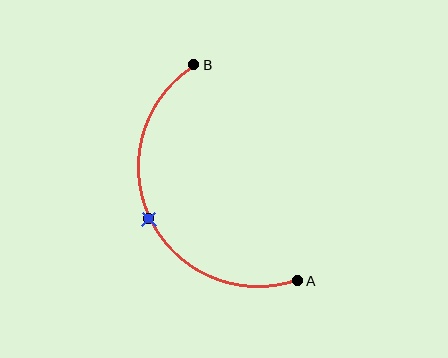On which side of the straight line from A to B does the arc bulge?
The arc bulges to the left of the straight line connecting A and B.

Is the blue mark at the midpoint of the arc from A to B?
Yes. The blue mark lies on the arc at equal arc-length from both A and B — it is the arc midpoint.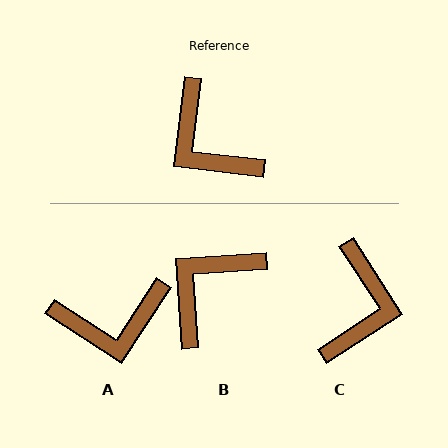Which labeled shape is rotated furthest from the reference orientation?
C, about 130 degrees away.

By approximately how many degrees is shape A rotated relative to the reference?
Approximately 63 degrees counter-clockwise.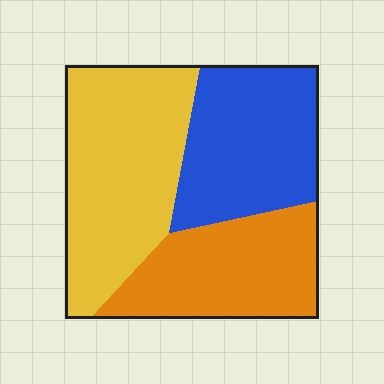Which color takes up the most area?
Yellow, at roughly 40%.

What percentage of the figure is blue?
Blue covers 31% of the figure.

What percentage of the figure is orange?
Orange covers 29% of the figure.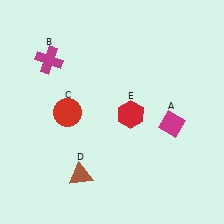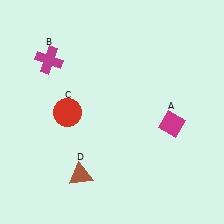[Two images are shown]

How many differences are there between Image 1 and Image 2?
There is 1 difference between the two images.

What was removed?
The red hexagon (E) was removed in Image 2.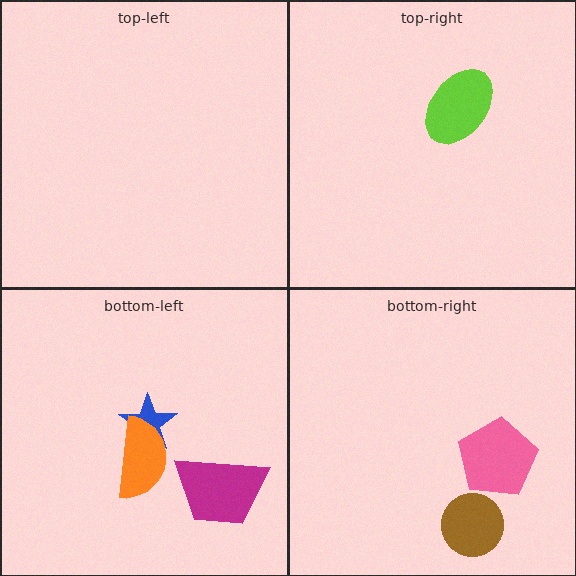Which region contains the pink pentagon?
The bottom-right region.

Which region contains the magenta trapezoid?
The bottom-left region.